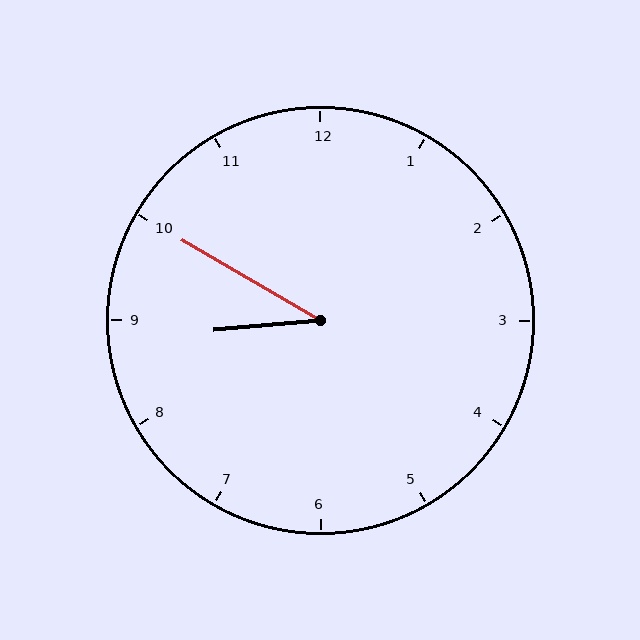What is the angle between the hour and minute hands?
Approximately 35 degrees.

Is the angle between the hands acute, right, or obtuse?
It is acute.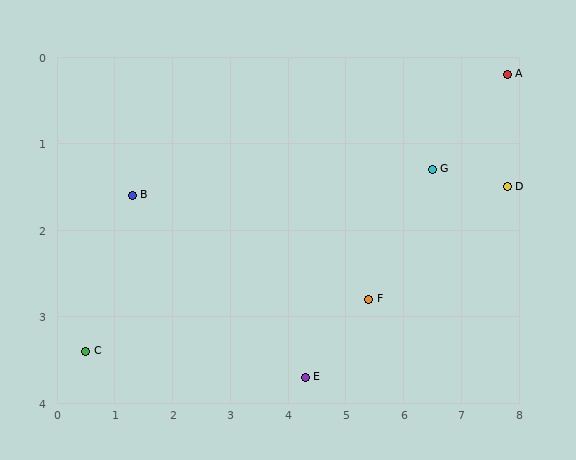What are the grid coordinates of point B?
Point B is at approximately (1.3, 1.6).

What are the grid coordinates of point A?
Point A is at approximately (7.8, 0.2).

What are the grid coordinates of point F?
Point F is at approximately (5.4, 2.8).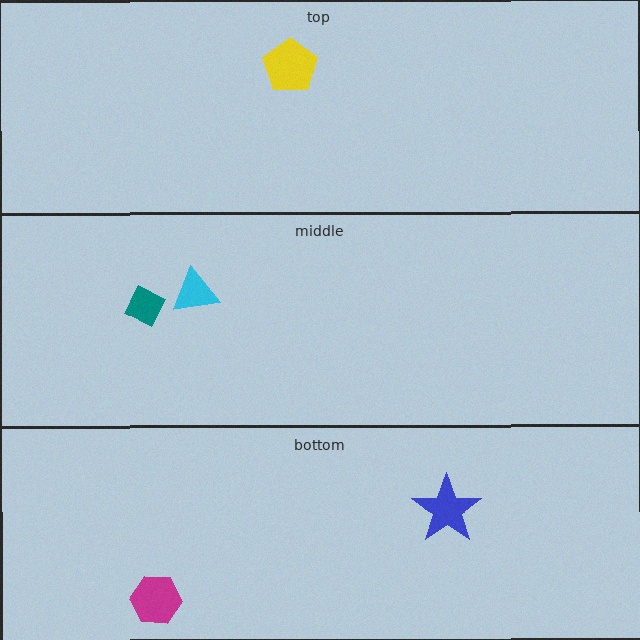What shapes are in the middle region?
The teal diamond, the cyan triangle.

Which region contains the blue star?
The bottom region.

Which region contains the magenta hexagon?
The bottom region.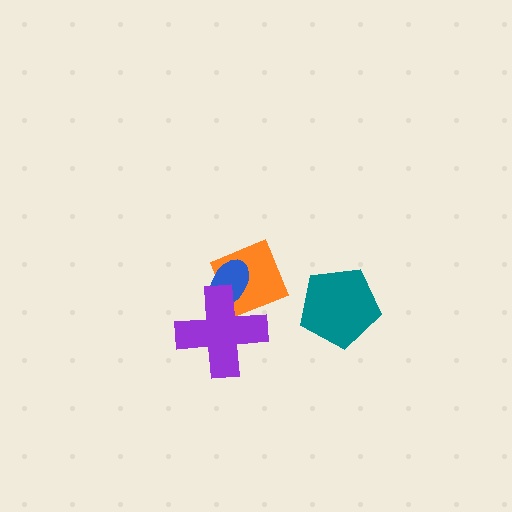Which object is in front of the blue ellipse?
The purple cross is in front of the blue ellipse.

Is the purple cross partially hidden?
No, no other shape covers it.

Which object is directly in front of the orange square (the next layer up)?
The blue ellipse is directly in front of the orange square.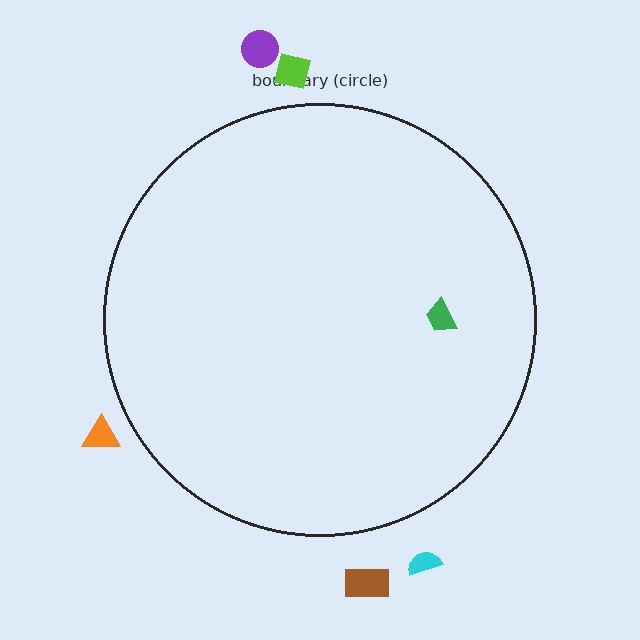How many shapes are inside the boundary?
1 inside, 5 outside.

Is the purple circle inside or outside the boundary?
Outside.